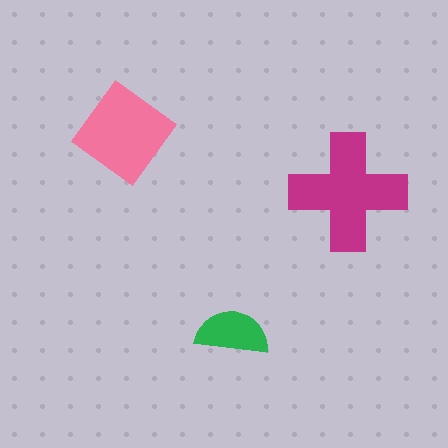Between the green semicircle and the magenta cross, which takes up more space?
The magenta cross.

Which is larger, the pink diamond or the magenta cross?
The magenta cross.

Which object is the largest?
The magenta cross.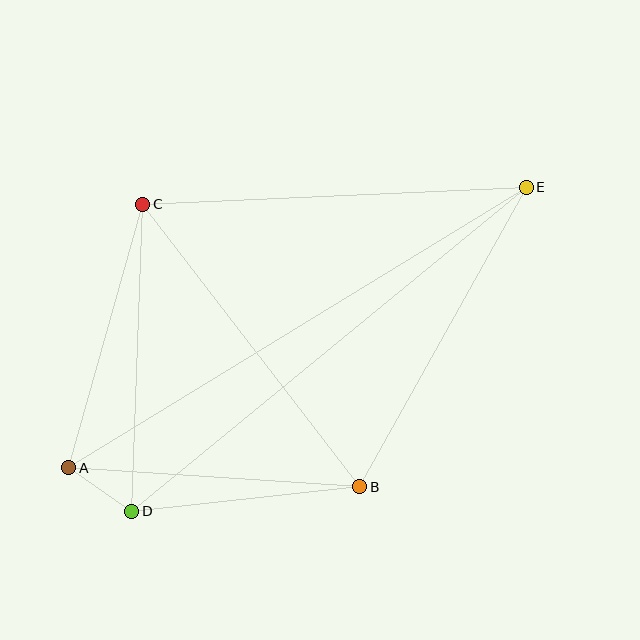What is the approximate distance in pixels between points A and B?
The distance between A and B is approximately 292 pixels.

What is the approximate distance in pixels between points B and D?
The distance between B and D is approximately 229 pixels.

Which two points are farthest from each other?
Points A and E are farthest from each other.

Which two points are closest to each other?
Points A and D are closest to each other.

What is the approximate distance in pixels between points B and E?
The distance between B and E is approximately 343 pixels.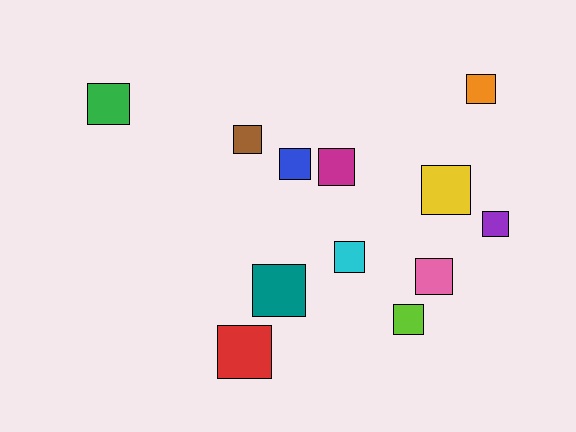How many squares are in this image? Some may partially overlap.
There are 12 squares.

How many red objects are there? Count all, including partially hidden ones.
There is 1 red object.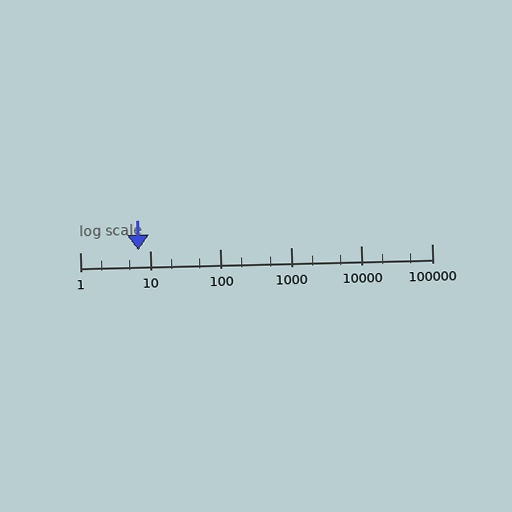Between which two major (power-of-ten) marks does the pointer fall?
The pointer is between 1 and 10.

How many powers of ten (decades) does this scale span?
The scale spans 5 decades, from 1 to 100000.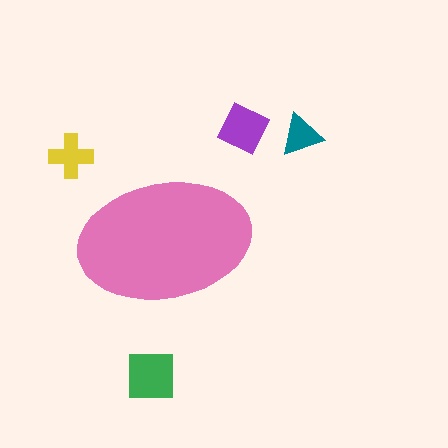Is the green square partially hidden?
No, the green square is fully visible.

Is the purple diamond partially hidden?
No, the purple diamond is fully visible.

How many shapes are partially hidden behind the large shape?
0 shapes are partially hidden.